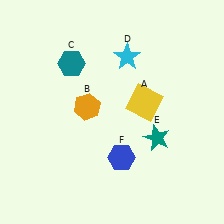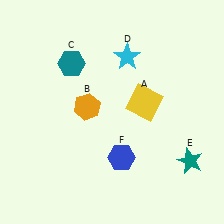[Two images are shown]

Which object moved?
The teal star (E) moved right.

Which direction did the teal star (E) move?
The teal star (E) moved right.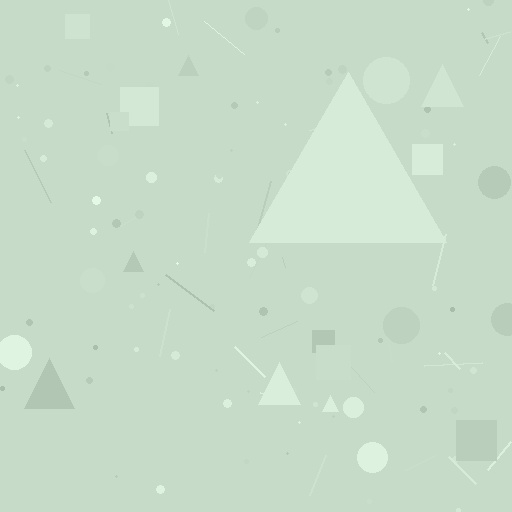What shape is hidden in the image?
A triangle is hidden in the image.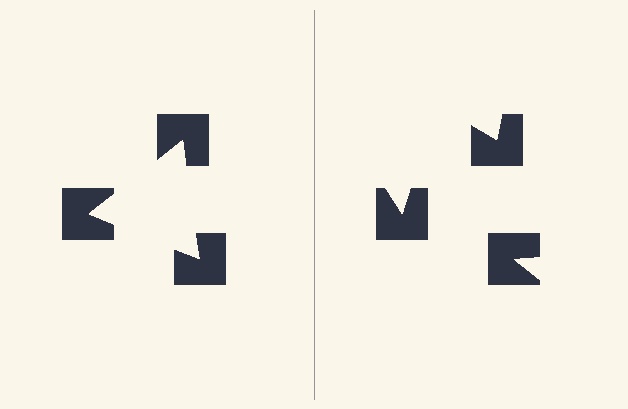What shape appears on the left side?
An illusory triangle.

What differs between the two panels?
The notched squares are positioned identically on both sides; only the wedge orientations differ. On the left they align to a triangle; on the right they are misaligned.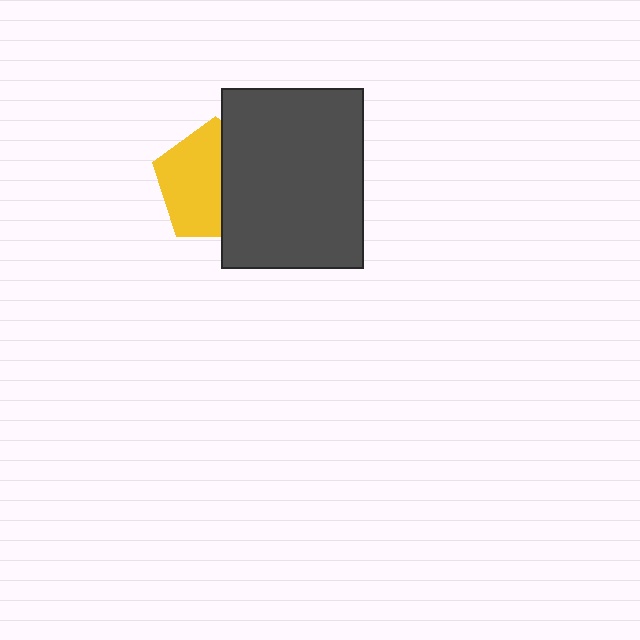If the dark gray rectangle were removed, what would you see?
You would see the complete yellow pentagon.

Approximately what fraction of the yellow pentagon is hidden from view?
Roughly 44% of the yellow pentagon is hidden behind the dark gray rectangle.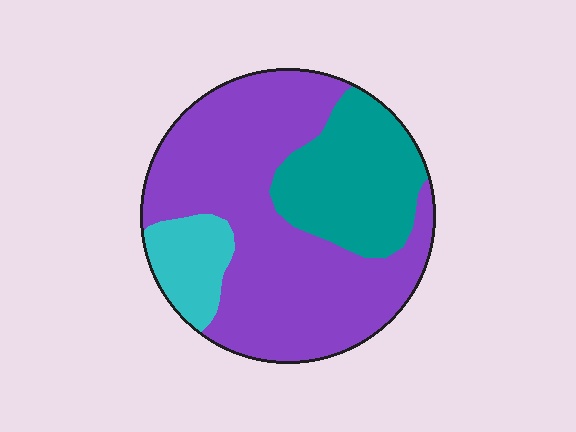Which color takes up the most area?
Purple, at roughly 65%.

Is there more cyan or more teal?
Teal.